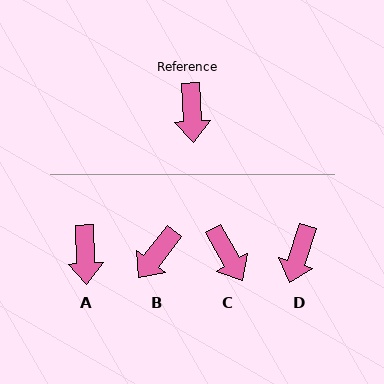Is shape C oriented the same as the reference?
No, it is off by about 27 degrees.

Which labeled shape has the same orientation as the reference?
A.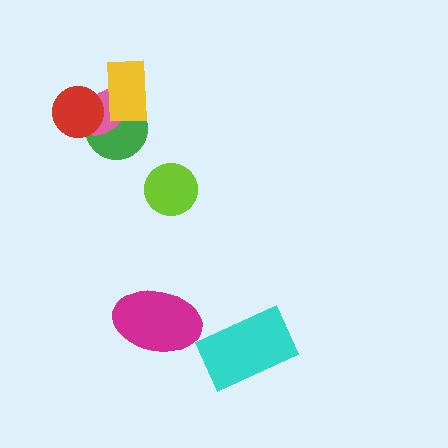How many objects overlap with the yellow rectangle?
2 objects overlap with the yellow rectangle.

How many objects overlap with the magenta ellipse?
0 objects overlap with the magenta ellipse.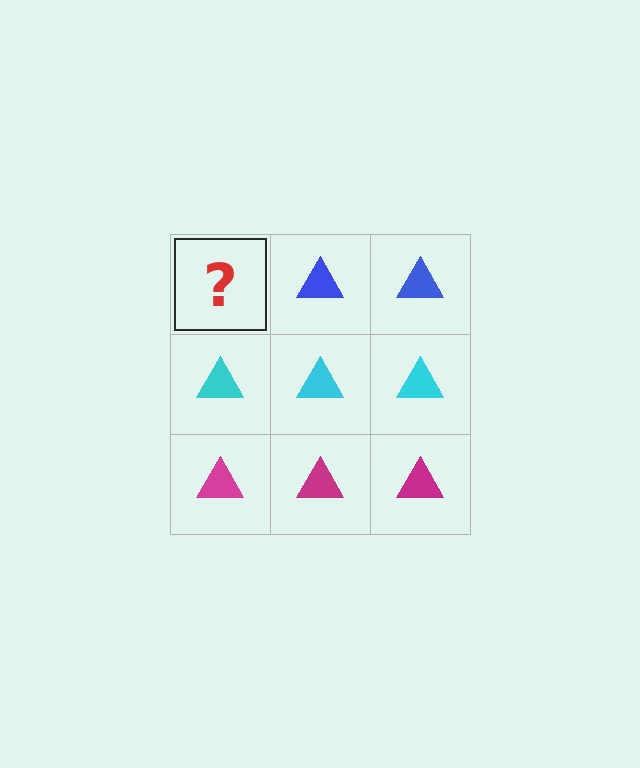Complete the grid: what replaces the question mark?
The question mark should be replaced with a blue triangle.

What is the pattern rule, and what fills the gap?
The rule is that each row has a consistent color. The gap should be filled with a blue triangle.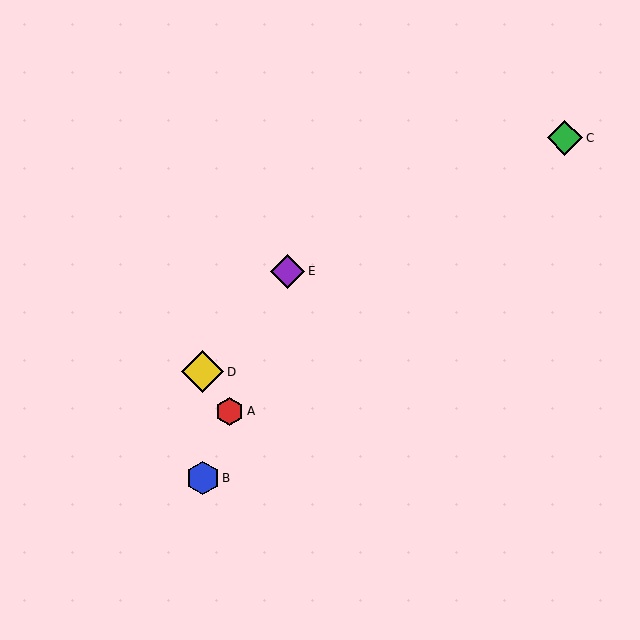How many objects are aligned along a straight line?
3 objects (A, B, E) are aligned along a straight line.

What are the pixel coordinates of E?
Object E is at (288, 271).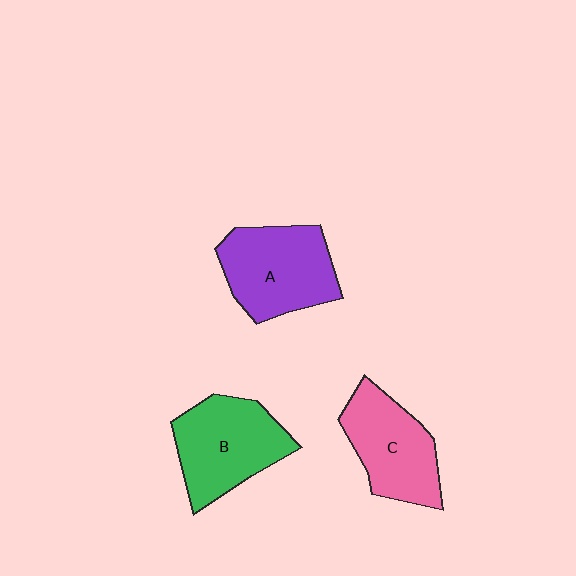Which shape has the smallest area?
Shape C (pink).